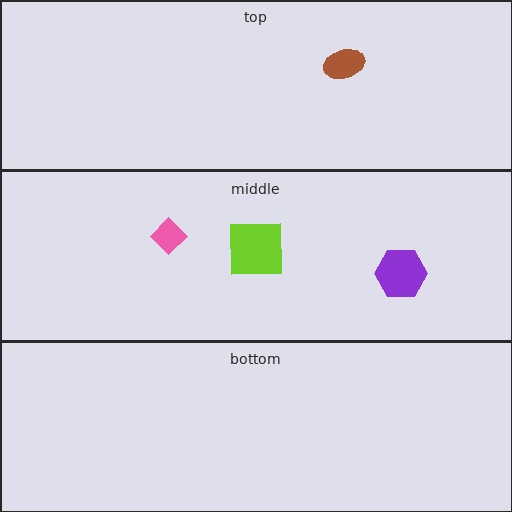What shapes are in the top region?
The brown ellipse.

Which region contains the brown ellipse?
The top region.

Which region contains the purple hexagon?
The middle region.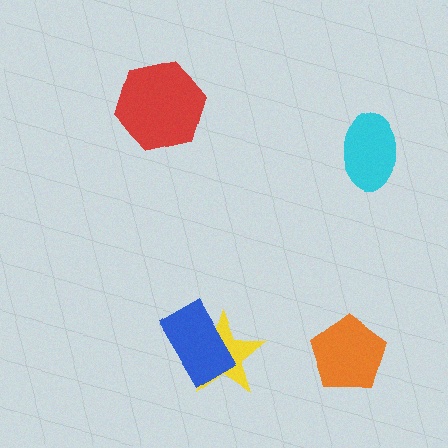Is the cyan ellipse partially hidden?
No, no other shape covers it.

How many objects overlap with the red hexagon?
0 objects overlap with the red hexagon.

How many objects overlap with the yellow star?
1 object overlaps with the yellow star.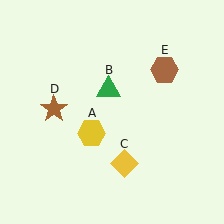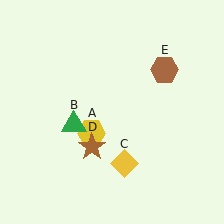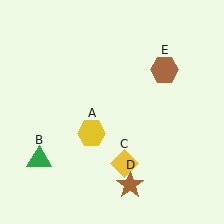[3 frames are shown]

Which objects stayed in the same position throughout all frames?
Yellow hexagon (object A) and yellow diamond (object C) and brown hexagon (object E) remained stationary.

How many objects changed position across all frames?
2 objects changed position: green triangle (object B), brown star (object D).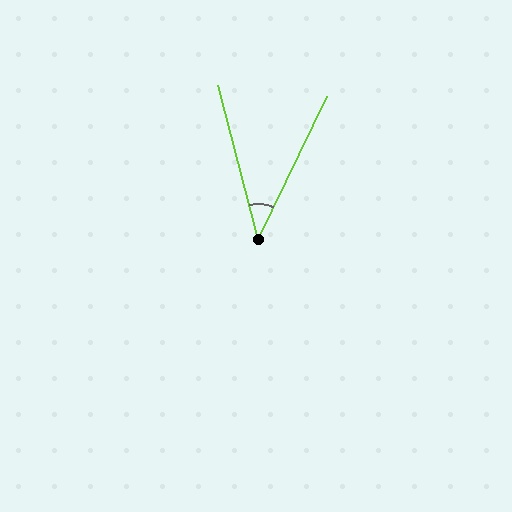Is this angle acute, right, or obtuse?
It is acute.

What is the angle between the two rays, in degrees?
Approximately 40 degrees.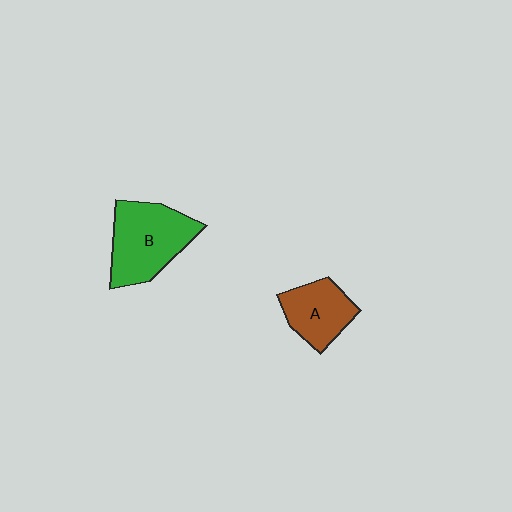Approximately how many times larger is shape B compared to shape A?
Approximately 1.5 times.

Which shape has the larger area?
Shape B (green).